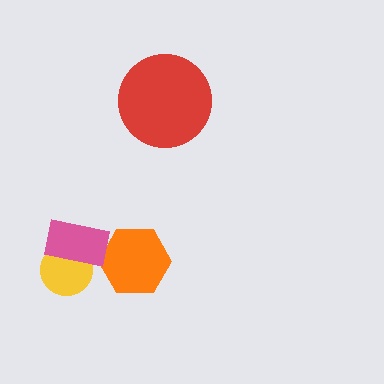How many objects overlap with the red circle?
0 objects overlap with the red circle.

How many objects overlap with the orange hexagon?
0 objects overlap with the orange hexagon.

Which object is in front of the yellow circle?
The pink rectangle is in front of the yellow circle.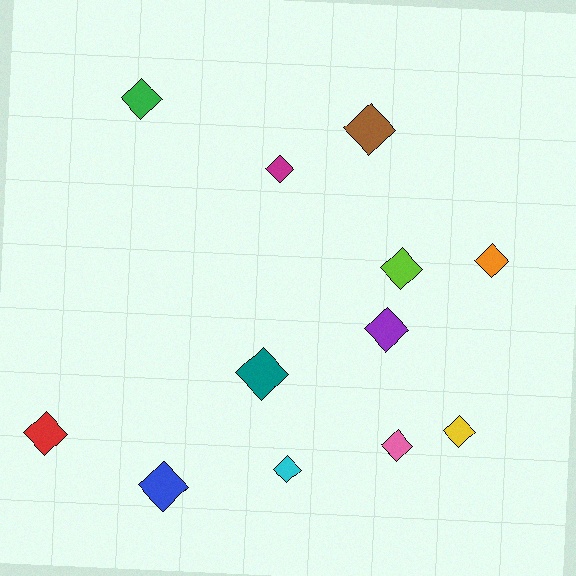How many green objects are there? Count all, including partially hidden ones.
There is 1 green object.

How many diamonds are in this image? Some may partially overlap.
There are 12 diamonds.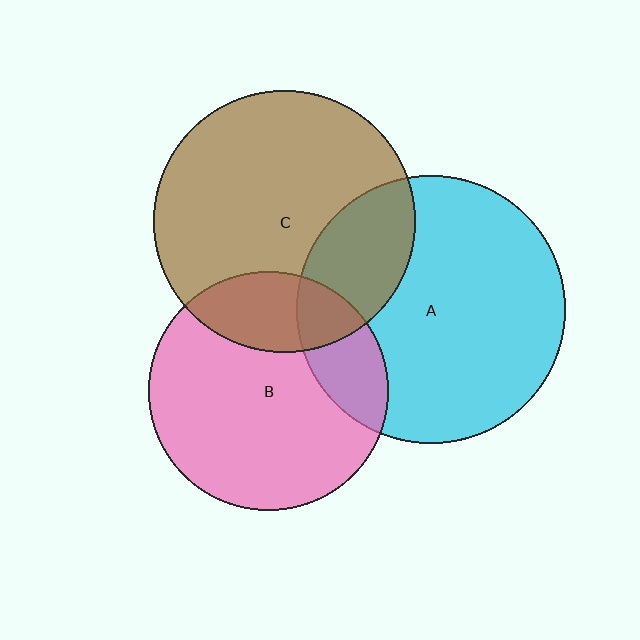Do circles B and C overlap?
Yes.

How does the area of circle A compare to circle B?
Approximately 1.3 times.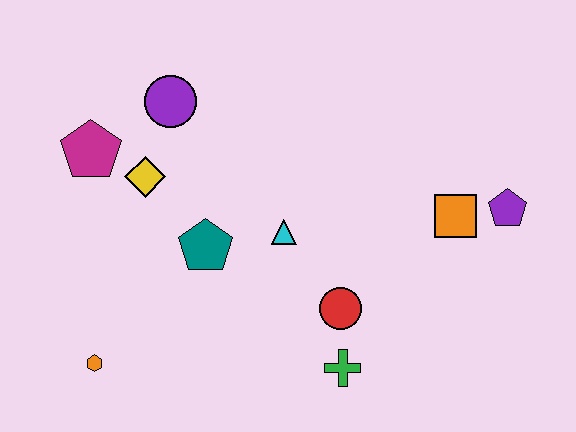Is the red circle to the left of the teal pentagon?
No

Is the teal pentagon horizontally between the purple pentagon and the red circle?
No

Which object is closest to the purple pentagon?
The orange square is closest to the purple pentagon.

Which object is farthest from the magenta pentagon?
The purple pentagon is farthest from the magenta pentagon.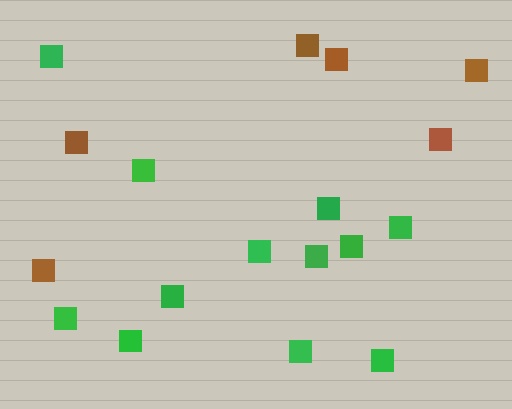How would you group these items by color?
There are 2 groups: one group of brown squares (6) and one group of green squares (12).